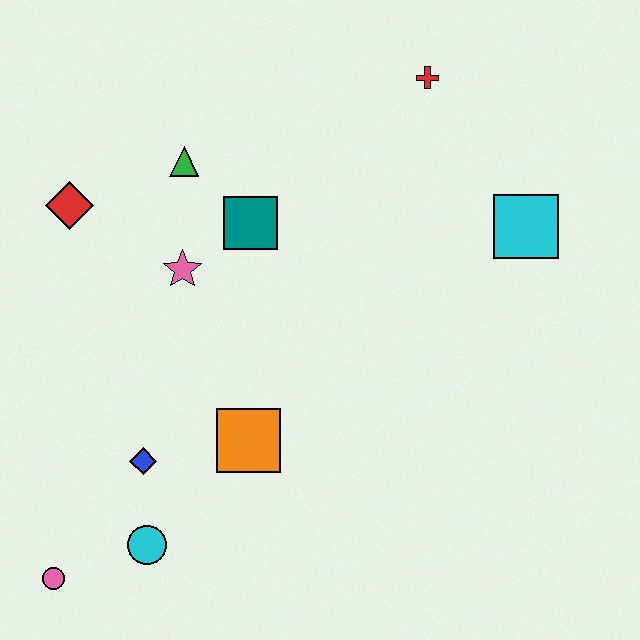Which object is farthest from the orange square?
The red cross is farthest from the orange square.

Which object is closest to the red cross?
The cyan square is closest to the red cross.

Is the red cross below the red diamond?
No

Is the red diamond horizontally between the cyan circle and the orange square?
No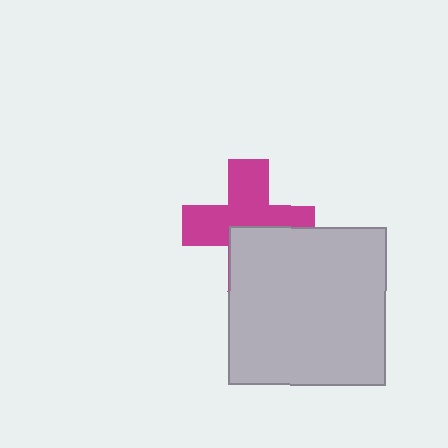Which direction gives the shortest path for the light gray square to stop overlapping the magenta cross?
Moving down gives the shortest separation.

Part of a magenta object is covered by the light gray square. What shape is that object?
It is a cross.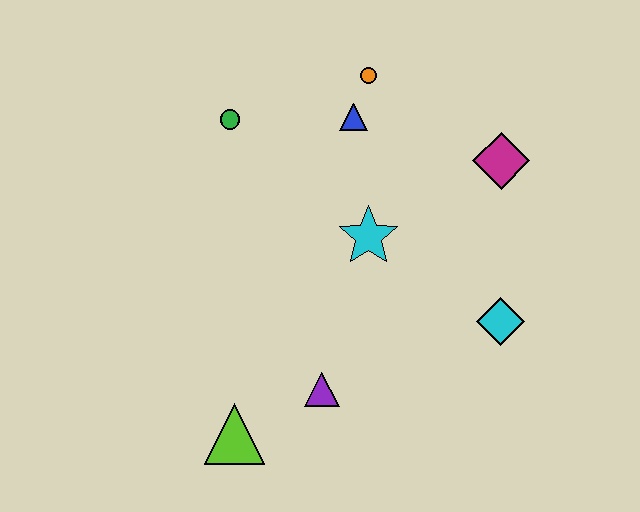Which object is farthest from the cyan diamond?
The green circle is farthest from the cyan diamond.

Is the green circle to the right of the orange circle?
No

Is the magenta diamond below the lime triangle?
No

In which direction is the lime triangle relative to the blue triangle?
The lime triangle is below the blue triangle.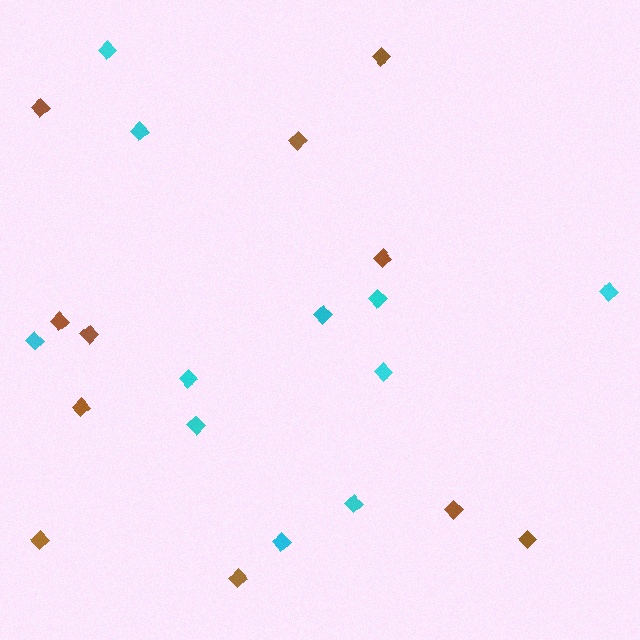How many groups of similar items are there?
There are 2 groups: one group of cyan diamonds (11) and one group of brown diamonds (11).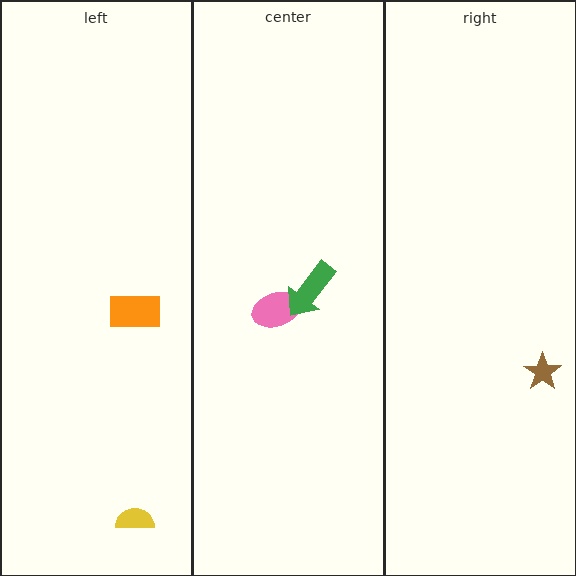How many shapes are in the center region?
2.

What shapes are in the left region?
The orange rectangle, the yellow semicircle.